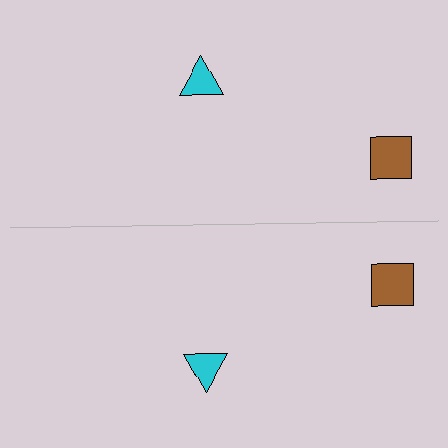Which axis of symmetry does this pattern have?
The pattern has a horizontal axis of symmetry running through the center of the image.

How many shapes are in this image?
There are 4 shapes in this image.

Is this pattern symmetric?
Yes, this pattern has bilateral (reflection) symmetry.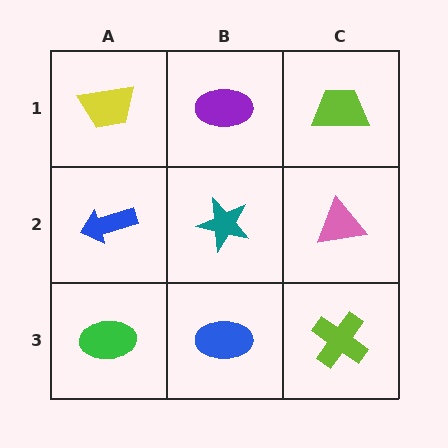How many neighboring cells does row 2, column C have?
3.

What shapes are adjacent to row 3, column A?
A blue arrow (row 2, column A), a blue ellipse (row 3, column B).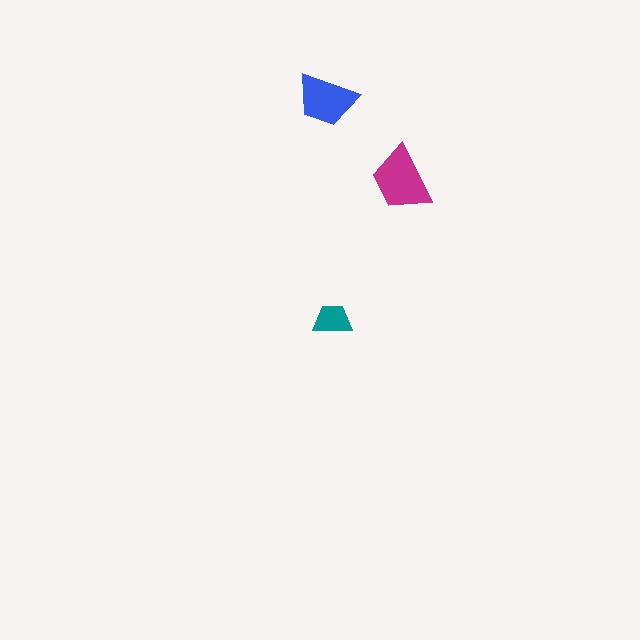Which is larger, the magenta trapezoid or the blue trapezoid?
The magenta one.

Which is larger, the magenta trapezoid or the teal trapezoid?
The magenta one.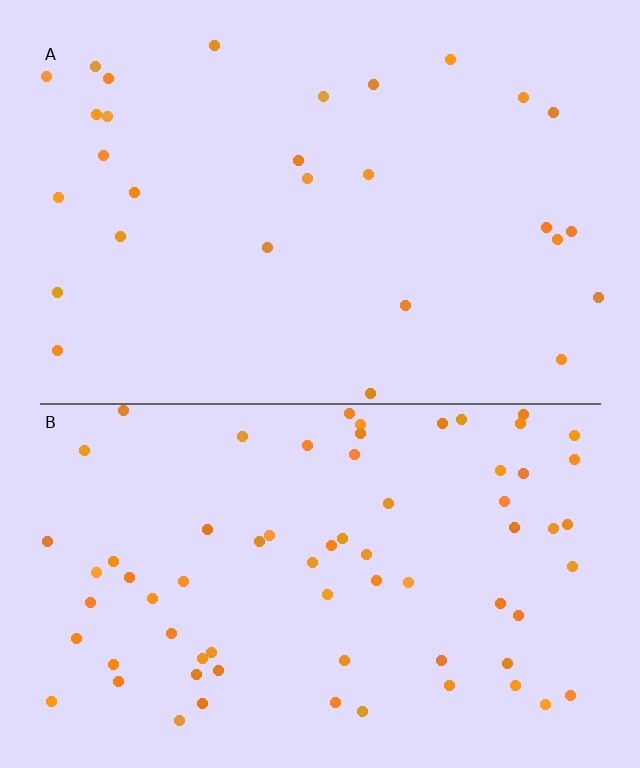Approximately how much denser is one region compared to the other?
Approximately 2.4× — region B over region A.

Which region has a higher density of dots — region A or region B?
B (the bottom).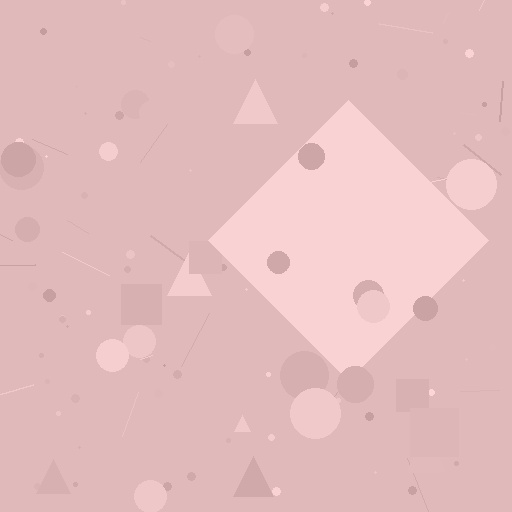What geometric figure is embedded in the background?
A diamond is embedded in the background.